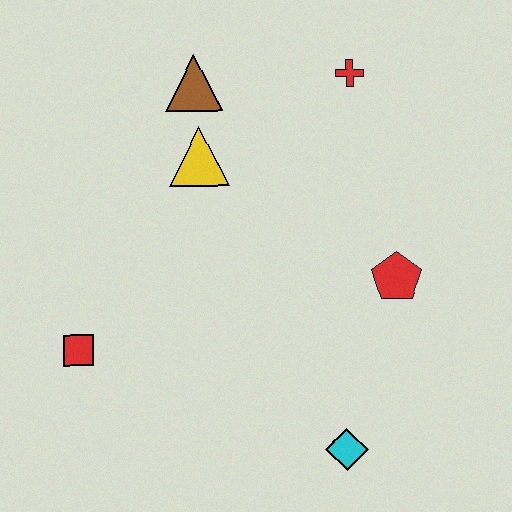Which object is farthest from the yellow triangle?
The cyan diamond is farthest from the yellow triangle.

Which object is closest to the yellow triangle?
The brown triangle is closest to the yellow triangle.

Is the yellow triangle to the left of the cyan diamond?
Yes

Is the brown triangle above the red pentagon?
Yes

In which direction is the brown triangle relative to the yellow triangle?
The brown triangle is above the yellow triangle.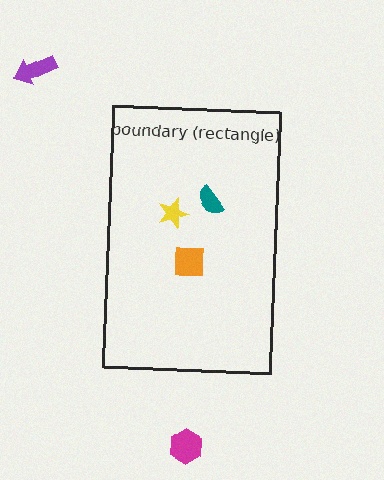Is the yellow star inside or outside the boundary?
Inside.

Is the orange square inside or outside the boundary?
Inside.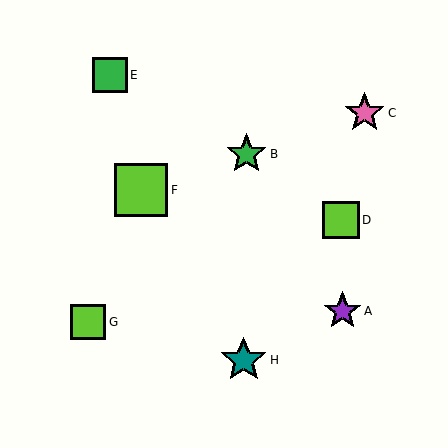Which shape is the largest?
The lime square (labeled F) is the largest.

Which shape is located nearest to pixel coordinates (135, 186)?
The lime square (labeled F) at (141, 190) is nearest to that location.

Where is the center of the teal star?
The center of the teal star is at (244, 360).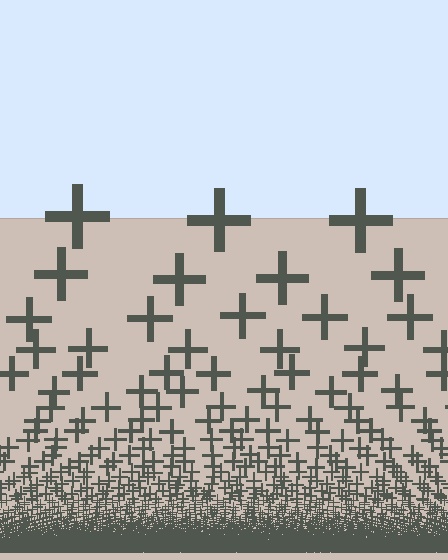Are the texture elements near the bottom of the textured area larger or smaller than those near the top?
Smaller. The gradient is inverted — elements near the bottom are smaller and denser.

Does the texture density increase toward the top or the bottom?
Density increases toward the bottom.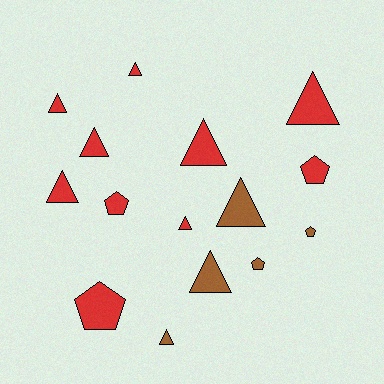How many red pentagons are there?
There are 3 red pentagons.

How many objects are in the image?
There are 15 objects.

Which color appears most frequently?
Red, with 10 objects.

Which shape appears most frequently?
Triangle, with 10 objects.